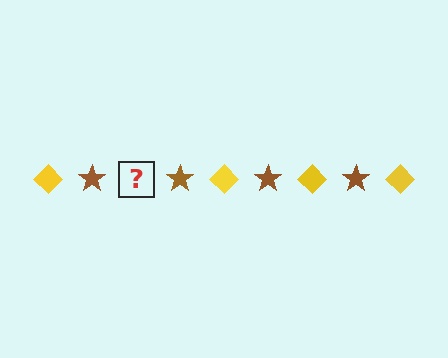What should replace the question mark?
The question mark should be replaced with a yellow diamond.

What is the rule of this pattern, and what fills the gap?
The rule is that the pattern alternates between yellow diamond and brown star. The gap should be filled with a yellow diamond.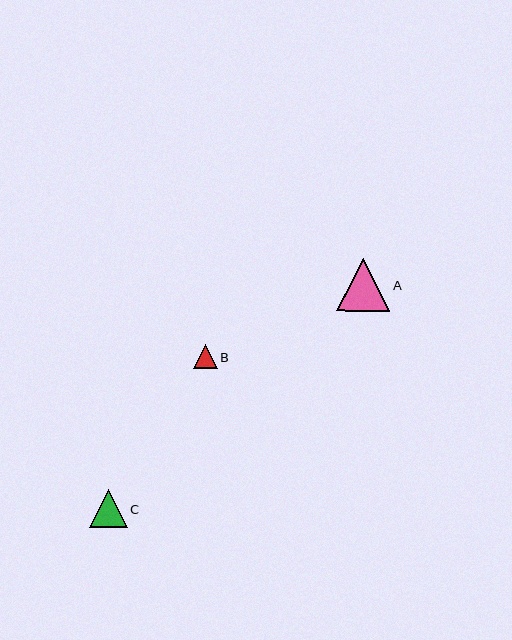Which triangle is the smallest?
Triangle B is the smallest with a size of approximately 24 pixels.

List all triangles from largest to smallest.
From largest to smallest: A, C, B.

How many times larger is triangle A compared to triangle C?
Triangle A is approximately 1.4 times the size of triangle C.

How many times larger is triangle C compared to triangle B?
Triangle C is approximately 1.6 times the size of triangle B.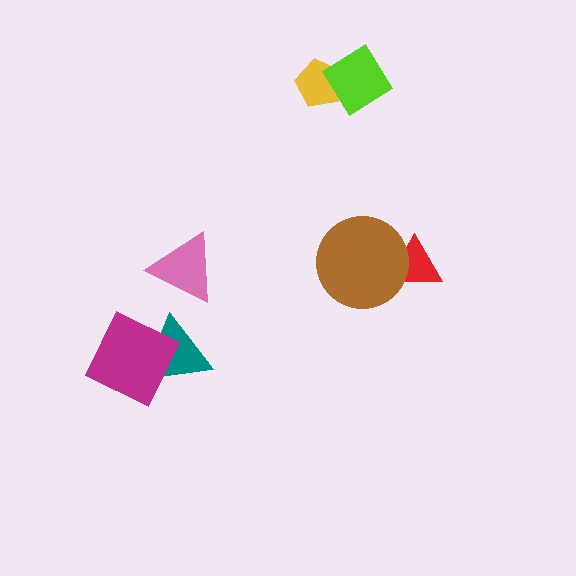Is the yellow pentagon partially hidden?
Yes, it is partially covered by another shape.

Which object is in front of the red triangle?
The brown circle is in front of the red triangle.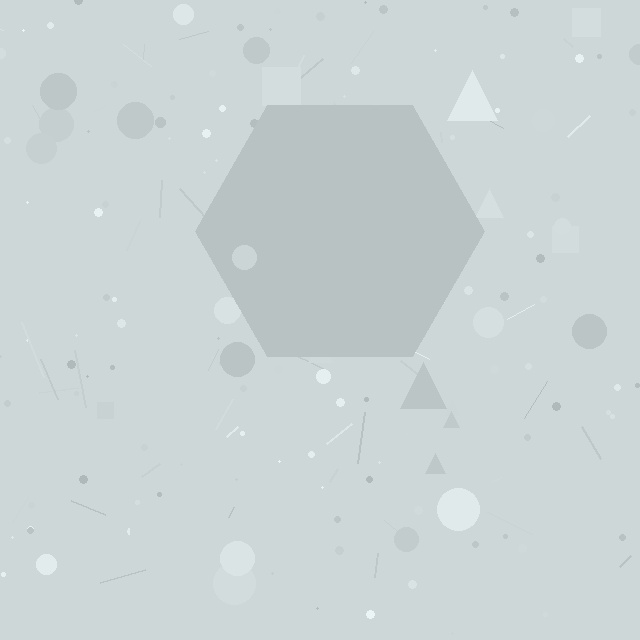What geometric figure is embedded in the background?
A hexagon is embedded in the background.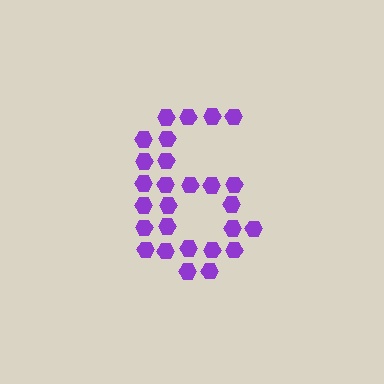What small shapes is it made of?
It is made of small hexagons.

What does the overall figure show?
The overall figure shows the digit 6.